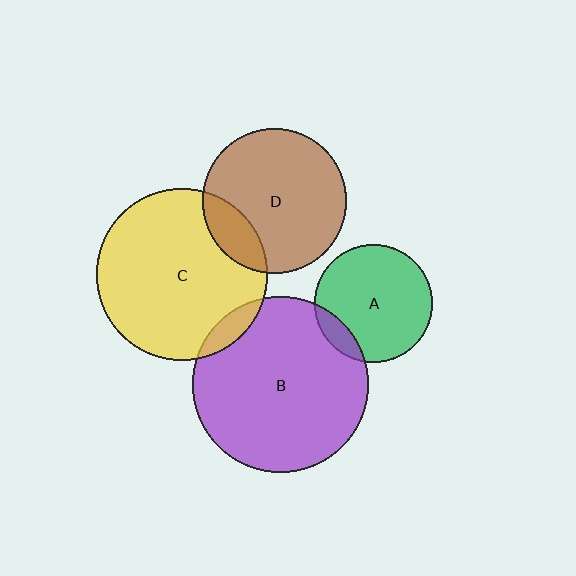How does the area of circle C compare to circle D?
Approximately 1.4 times.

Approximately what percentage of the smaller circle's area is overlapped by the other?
Approximately 5%.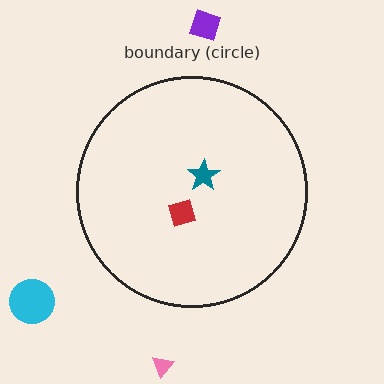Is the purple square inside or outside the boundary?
Outside.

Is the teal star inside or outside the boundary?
Inside.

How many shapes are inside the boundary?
2 inside, 3 outside.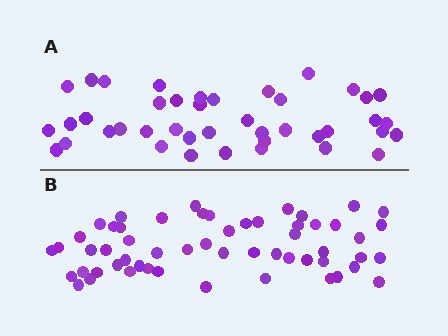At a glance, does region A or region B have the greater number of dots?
Region B (the bottom region) has more dots.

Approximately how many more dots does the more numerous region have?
Region B has approximately 15 more dots than region A.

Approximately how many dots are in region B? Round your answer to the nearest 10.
About 60 dots. (The exact count is 56, which rounds to 60.)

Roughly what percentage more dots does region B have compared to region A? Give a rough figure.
About 35% more.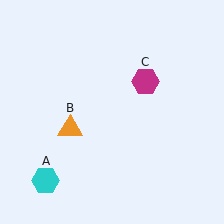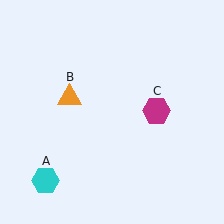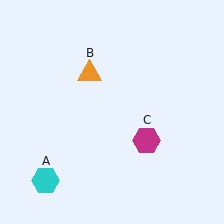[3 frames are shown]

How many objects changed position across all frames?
2 objects changed position: orange triangle (object B), magenta hexagon (object C).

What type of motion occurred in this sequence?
The orange triangle (object B), magenta hexagon (object C) rotated clockwise around the center of the scene.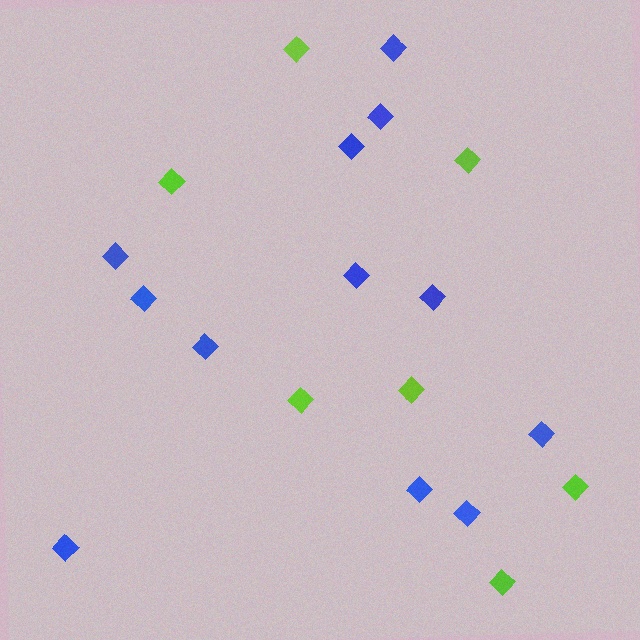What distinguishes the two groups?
There are 2 groups: one group of blue diamonds (12) and one group of lime diamonds (7).